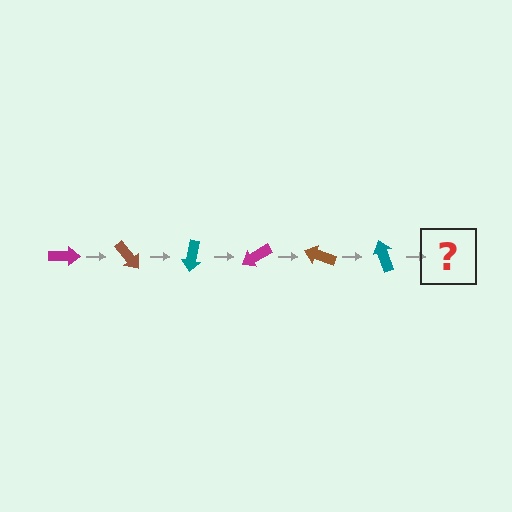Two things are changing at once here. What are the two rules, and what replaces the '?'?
The two rules are that it rotates 50 degrees each step and the color cycles through magenta, brown, and teal. The '?' should be a magenta arrow, rotated 300 degrees from the start.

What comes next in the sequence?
The next element should be a magenta arrow, rotated 300 degrees from the start.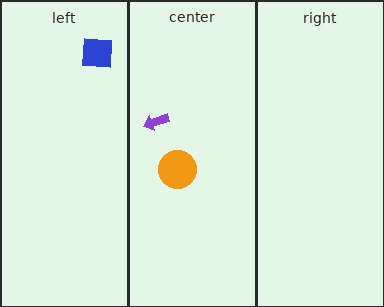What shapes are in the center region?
The purple arrow, the orange circle.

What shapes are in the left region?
The blue square.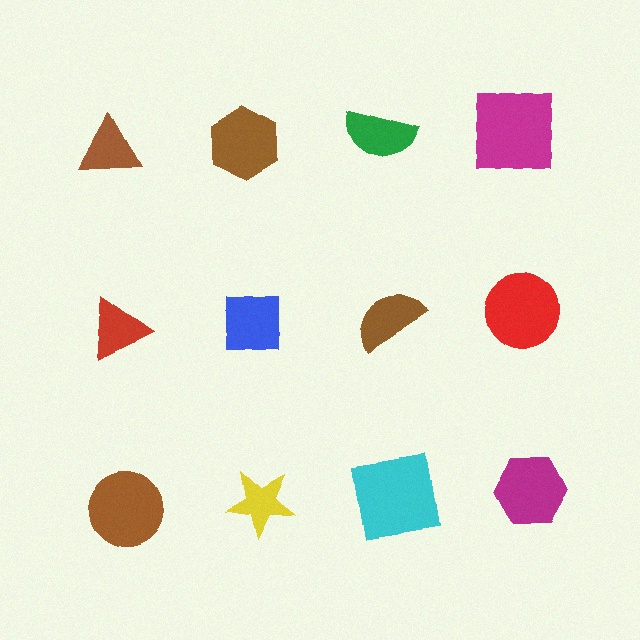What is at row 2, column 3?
A brown semicircle.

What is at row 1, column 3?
A green semicircle.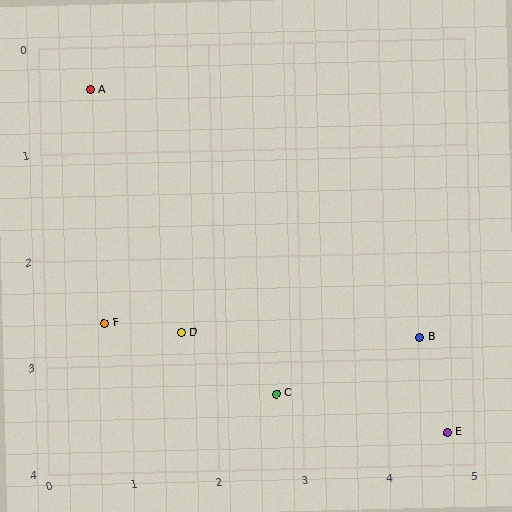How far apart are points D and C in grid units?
Points D and C are about 1.3 grid units apart.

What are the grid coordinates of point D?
Point D is at approximately (1.6, 2.7).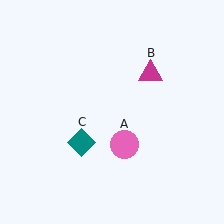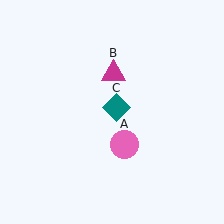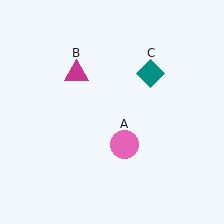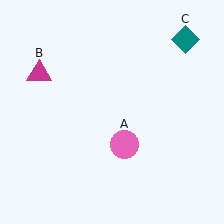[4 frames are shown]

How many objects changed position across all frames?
2 objects changed position: magenta triangle (object B), teal diamond (object C).